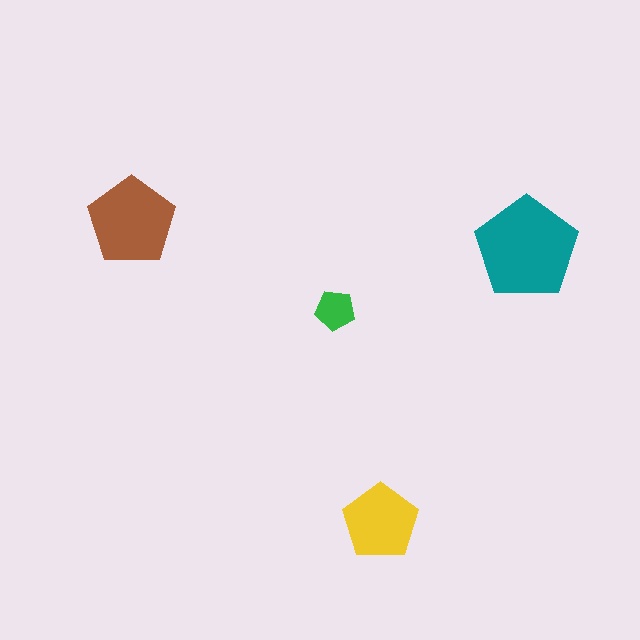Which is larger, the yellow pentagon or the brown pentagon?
The brown one.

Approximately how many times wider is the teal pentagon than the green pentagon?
About 2.5 times wider.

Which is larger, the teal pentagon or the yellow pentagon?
The teal one.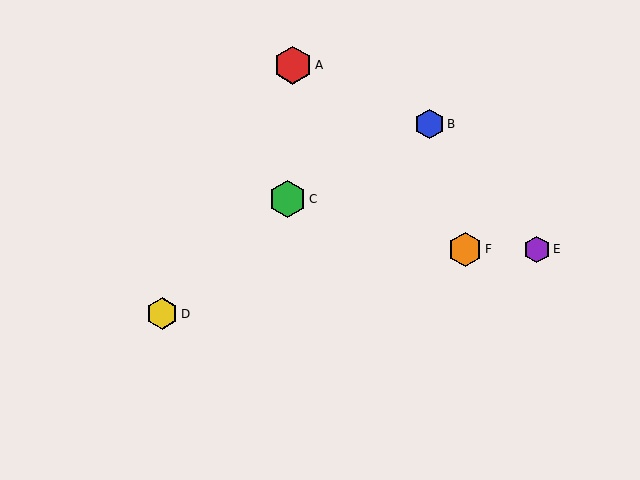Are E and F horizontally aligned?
Yes, both are at y≈249.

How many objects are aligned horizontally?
2 objects (E, F) are aligned horizontally.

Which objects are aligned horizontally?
Objects E, F are aligned horizontally.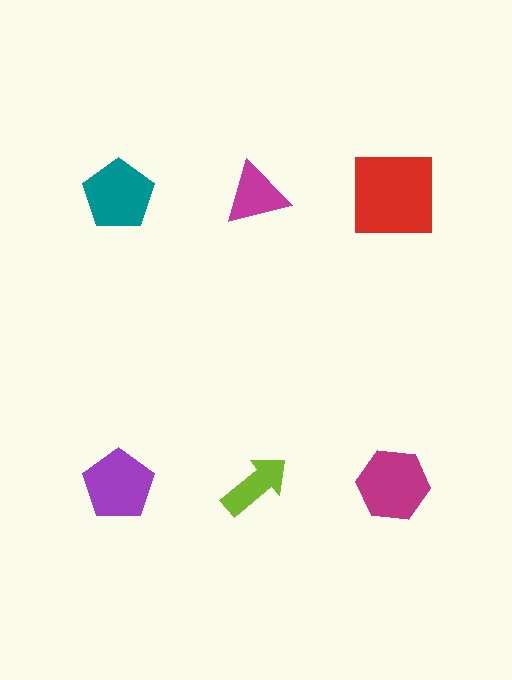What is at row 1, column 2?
A magenta triangle.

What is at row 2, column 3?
A magenta hexagon.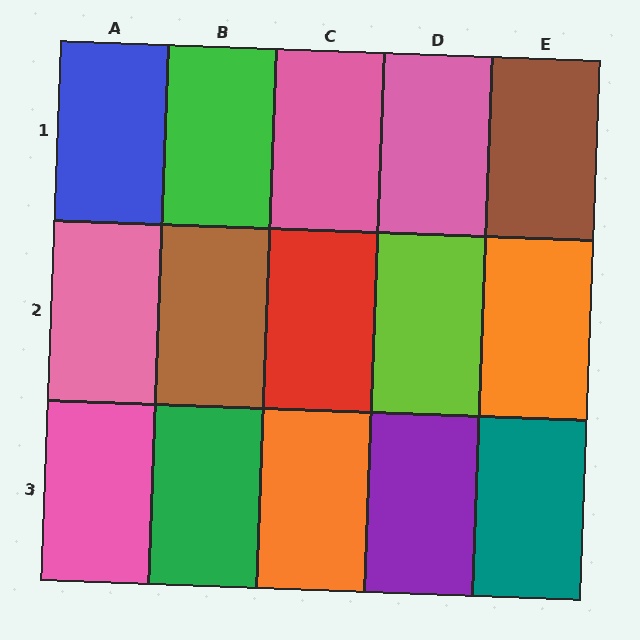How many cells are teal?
1 cell is teal.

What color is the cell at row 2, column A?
Pink.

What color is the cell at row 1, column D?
Pink.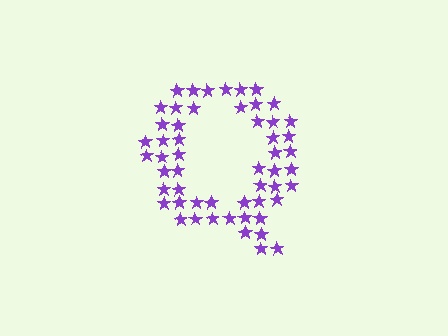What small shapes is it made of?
It is made of small stars.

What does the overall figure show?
The overall figure shows the letter Q.